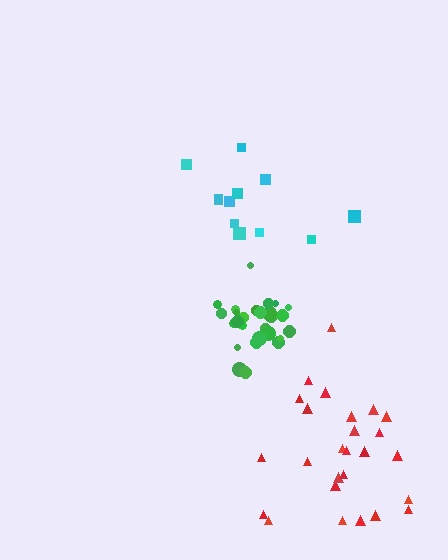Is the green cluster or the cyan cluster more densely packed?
Green.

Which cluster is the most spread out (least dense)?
Cyan.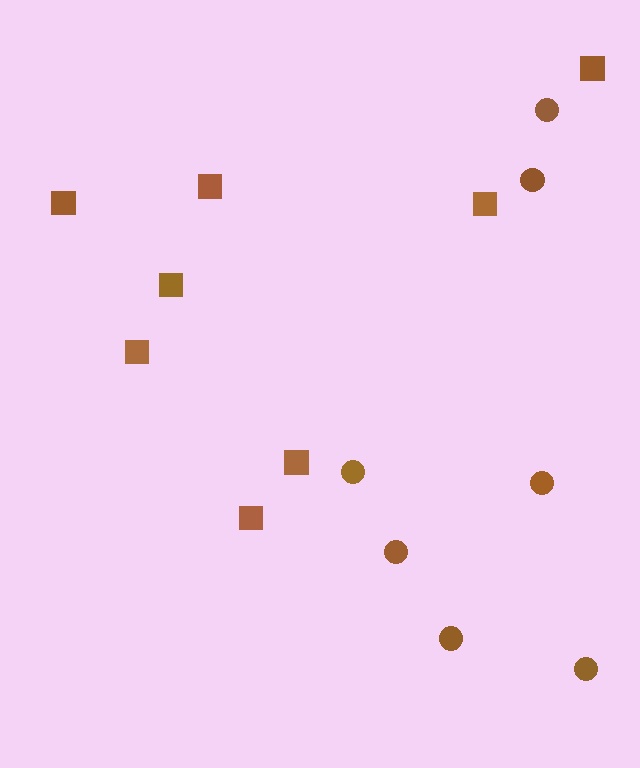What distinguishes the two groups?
There are 2 groups: one group of squares (8) and one group of circles (7).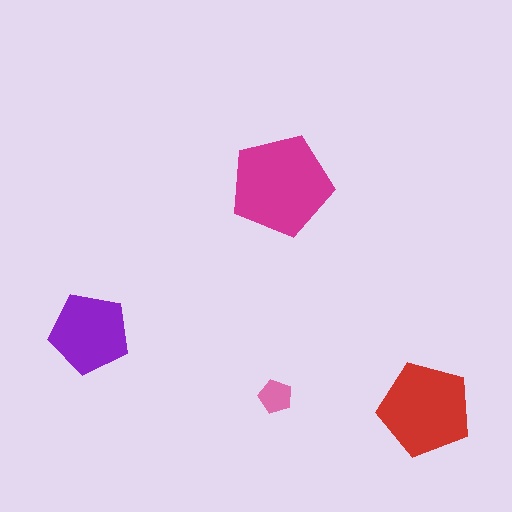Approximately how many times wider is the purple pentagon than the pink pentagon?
About 2.5 times wider.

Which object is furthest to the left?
The purple pentagon is leftmost.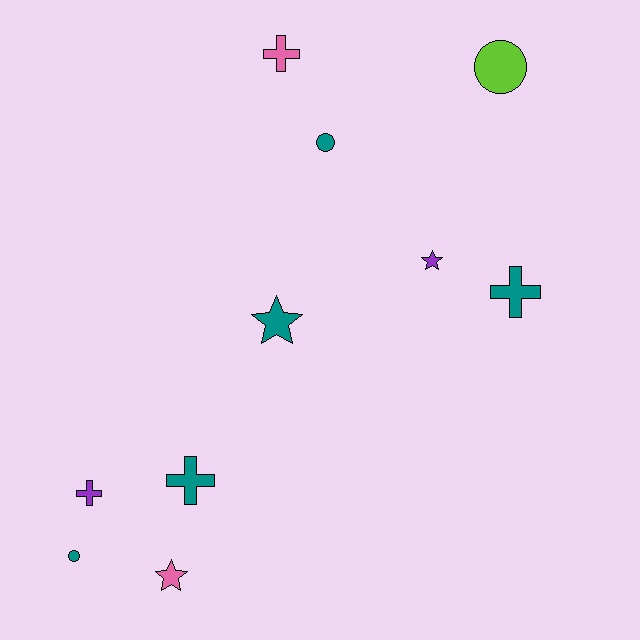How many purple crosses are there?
There is 1 purple cross.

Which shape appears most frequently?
Cross, with 4 objects.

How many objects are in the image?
There are 10 objects.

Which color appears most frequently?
Teal, with 5 objects.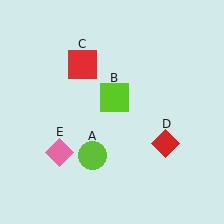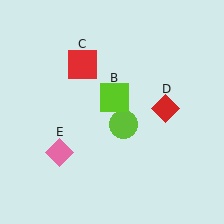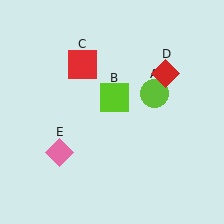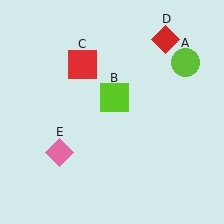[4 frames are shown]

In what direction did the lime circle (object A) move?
The lime circle (object A) moved up and to the right.